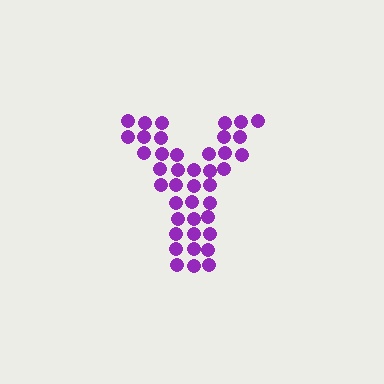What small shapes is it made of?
It is made of small circles.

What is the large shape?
The large shape is the letter Y.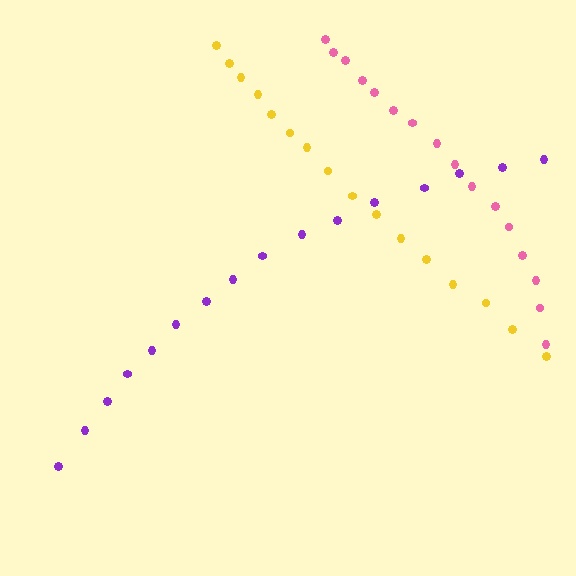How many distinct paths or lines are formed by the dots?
There are 3 distinct paths.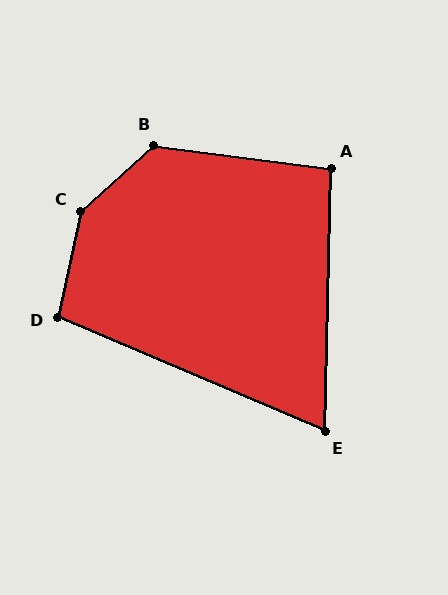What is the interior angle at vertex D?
Approximately 101 degrees (obtuse).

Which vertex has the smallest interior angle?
E, at approximately 68 degrees.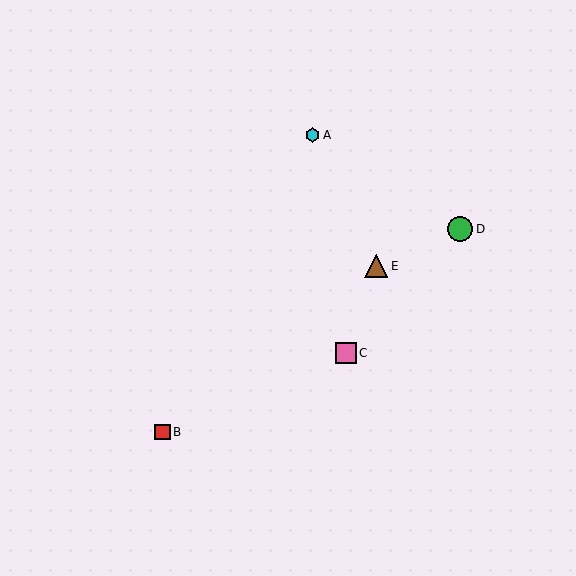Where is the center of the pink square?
The center of the pink square is at (346, 353).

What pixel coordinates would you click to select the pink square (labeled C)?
Click at (346, 353) to select the pink square C.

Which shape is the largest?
The green circle (labeled D) is the largest.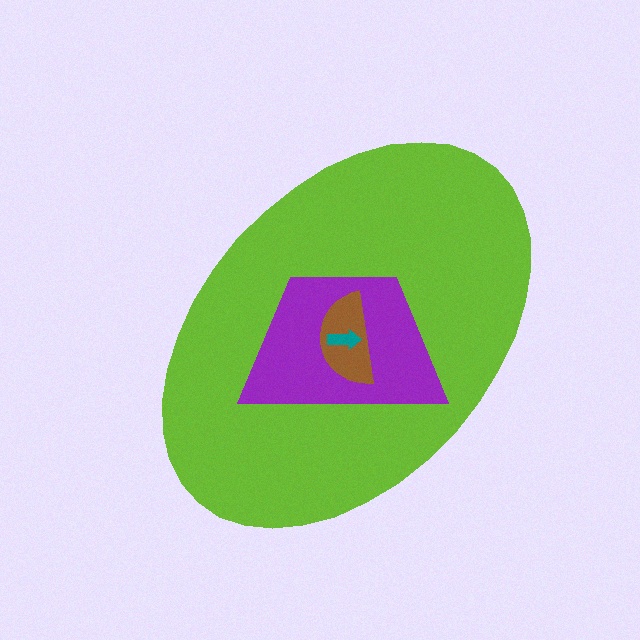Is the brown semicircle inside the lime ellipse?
Yes.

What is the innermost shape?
The teal arrow.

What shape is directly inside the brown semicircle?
The teal arrow.